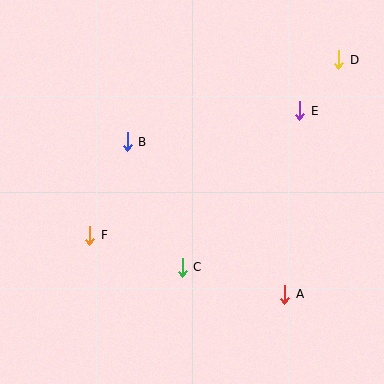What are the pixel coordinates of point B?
Point B is at (127, 142).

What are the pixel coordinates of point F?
Point F is at (90, 235).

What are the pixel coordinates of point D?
Point D is at (339, 60).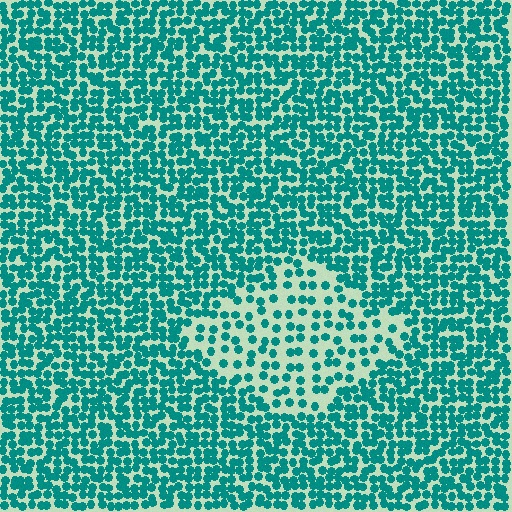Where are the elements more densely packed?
The elements are more densely packed outside the diamond boundary.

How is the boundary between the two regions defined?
The boundary is defined by a change in element density (approximately 2.1x ratio). All elements are the same color, size, and shape.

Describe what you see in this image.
The image contains small teal elements arranged at two different densities. A diamond-shaped region is visible where the elements are less densely packed than the surrounding area.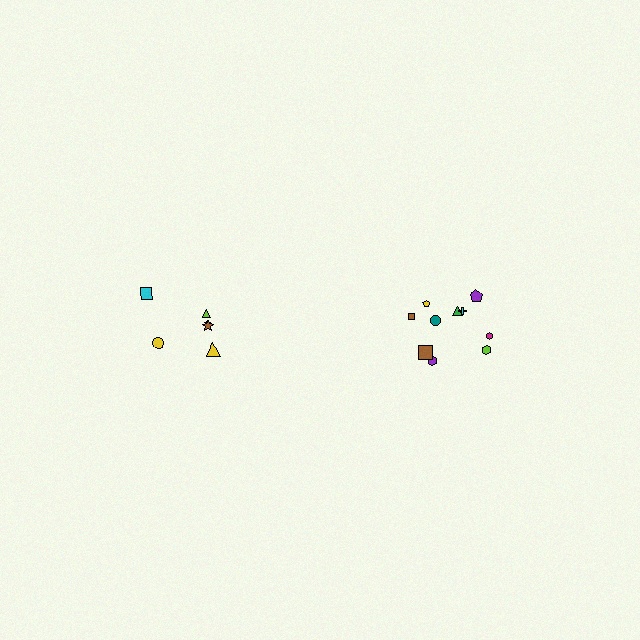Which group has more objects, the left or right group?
The right group.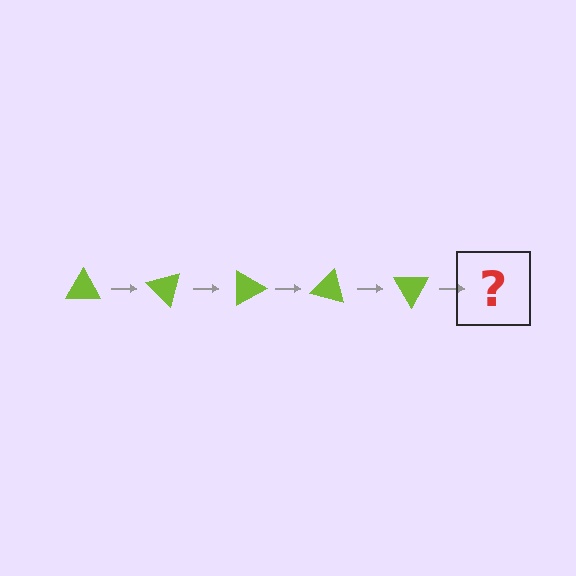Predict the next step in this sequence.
The next step is a lime triangle rotated 225 degrees.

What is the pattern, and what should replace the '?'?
The pattern is that the triangle rotates 45 degrees each step. The '?' should be a lime triangle rotated 225 degrees.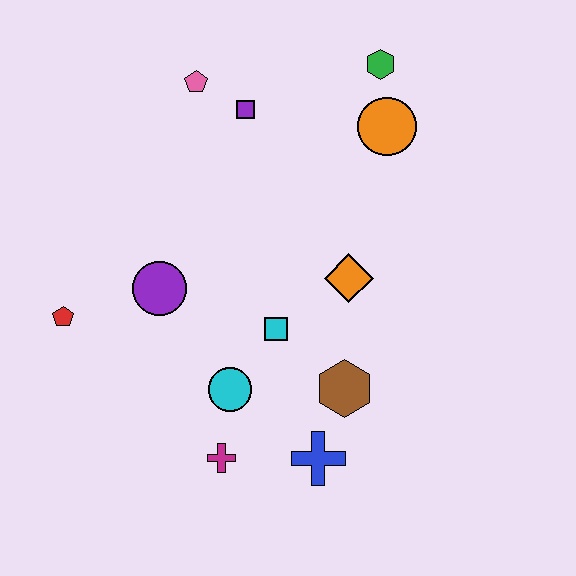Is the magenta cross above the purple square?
No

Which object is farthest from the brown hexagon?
The pink pentagon is farthest from the brown hexagon.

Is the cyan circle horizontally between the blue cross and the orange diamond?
No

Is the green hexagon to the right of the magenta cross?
Yes